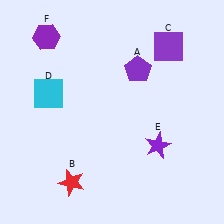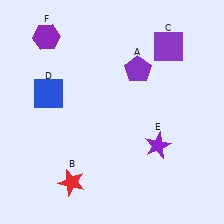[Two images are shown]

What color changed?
The square (D) changed from cyan in Image 1 to blue in Image 2.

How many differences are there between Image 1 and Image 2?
There is 1 difference between the two images.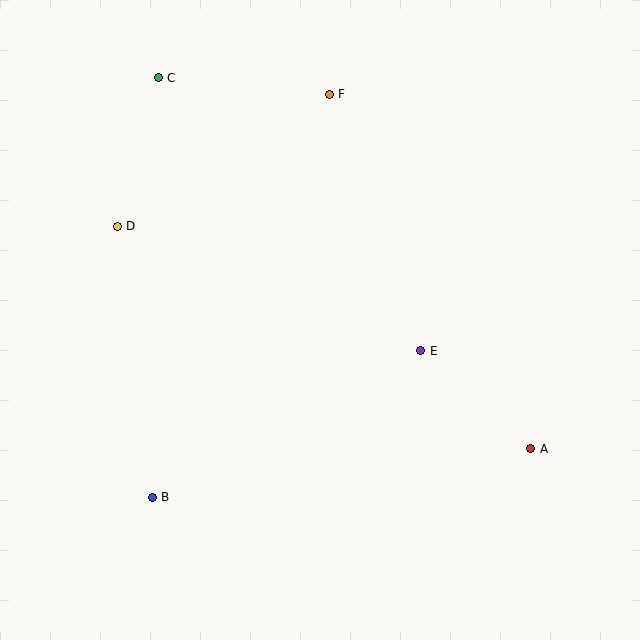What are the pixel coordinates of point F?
Point F is at (329, 94).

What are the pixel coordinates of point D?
Point D is at (117, 227).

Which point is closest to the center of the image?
Point E at (421, 351) is closest to the center.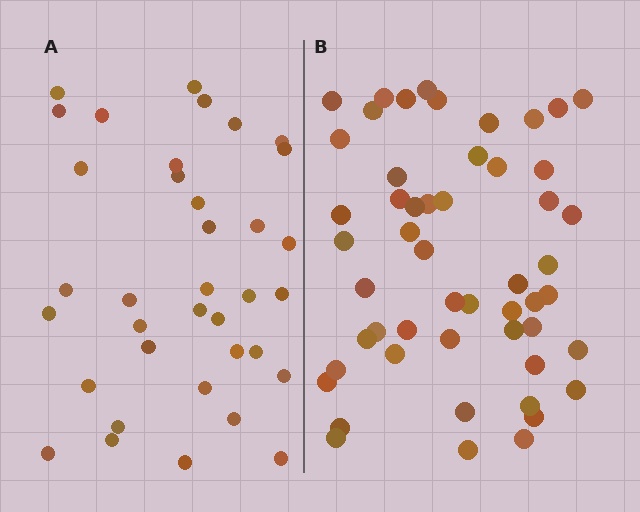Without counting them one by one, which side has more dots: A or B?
Region B (the right region) has more dots.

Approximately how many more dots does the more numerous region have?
Region B has approximately 15 more dots than region A.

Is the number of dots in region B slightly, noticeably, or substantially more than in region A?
Region B has noticeably more, but not dramatically so. The ratio is roughly 1.4 to 1.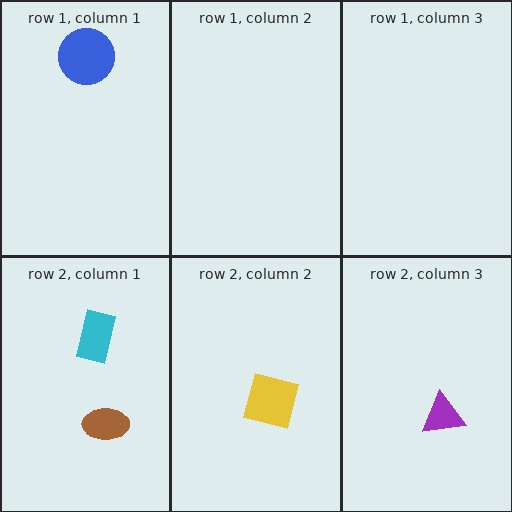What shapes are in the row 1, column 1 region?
The blue circle.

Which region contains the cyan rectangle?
The row 2, column 1 region.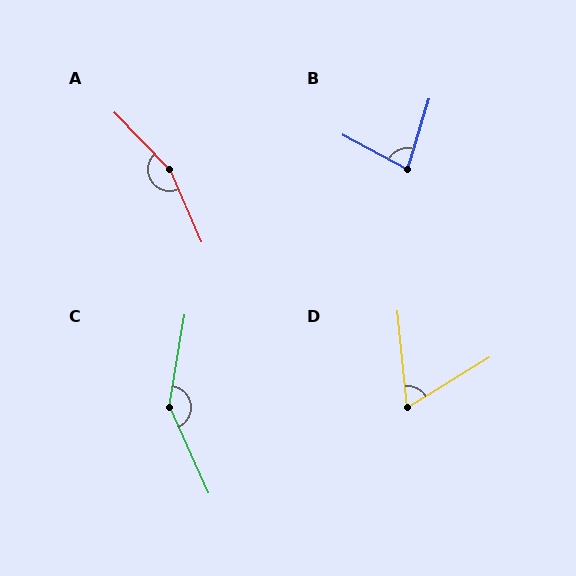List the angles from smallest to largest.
D (64°), B (79°), C (146°), A (160°).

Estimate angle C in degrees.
Approximately 146 degrees.